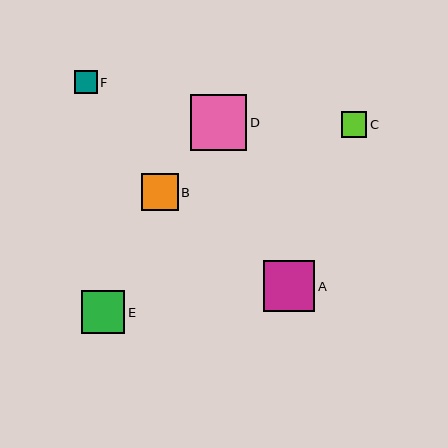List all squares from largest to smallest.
From largest to smallest: D, A, E, B, C, F.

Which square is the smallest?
Square F is the smallest with a size of approximately 23 pixels.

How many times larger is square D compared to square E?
Square D is approximately 1.3 times the size of square E.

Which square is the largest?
Square D is the largest with a size of approximately 56 pixels.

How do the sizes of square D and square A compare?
Square D and square A are approximately the same size.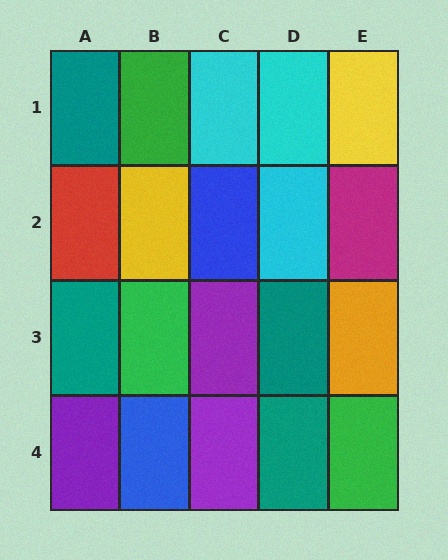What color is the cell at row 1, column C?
Cyan.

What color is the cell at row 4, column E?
Green.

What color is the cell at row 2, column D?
Cyan.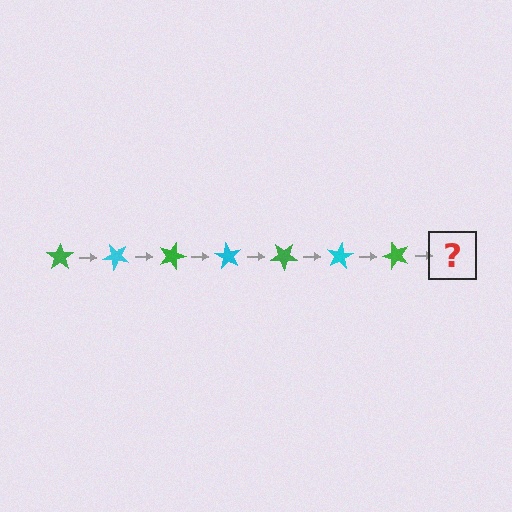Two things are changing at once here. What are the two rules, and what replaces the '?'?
The two rules are that it rotates 45 degrees each step and the color cycles through green and cyan. The '?' should be a cyan star, rotated 315 degrees from the start.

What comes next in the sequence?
The next element should be a cyan star, rotated 315 degrees from the start.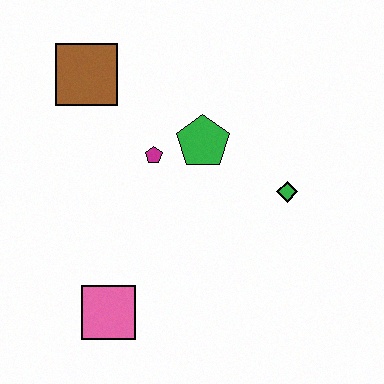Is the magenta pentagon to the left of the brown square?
No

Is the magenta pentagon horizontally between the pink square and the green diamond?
Yes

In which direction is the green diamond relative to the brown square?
The green diamond is to the right of the brown square.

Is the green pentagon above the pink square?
Yes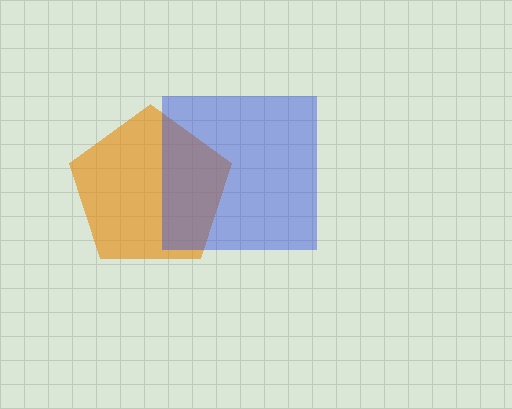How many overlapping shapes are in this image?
There are 2 overlapping shapes in the image.